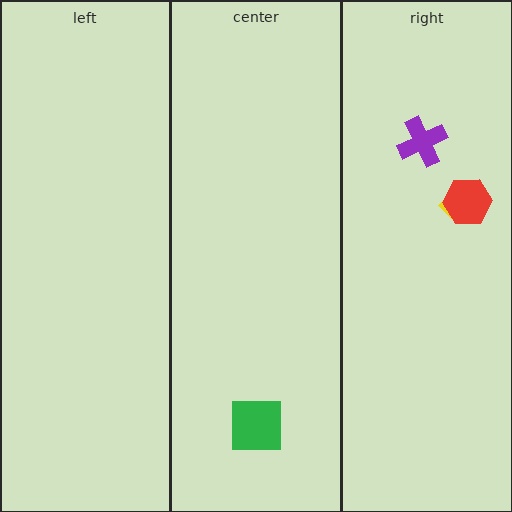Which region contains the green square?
The center region.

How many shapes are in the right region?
3.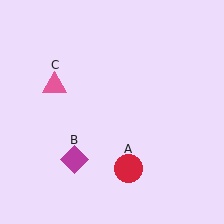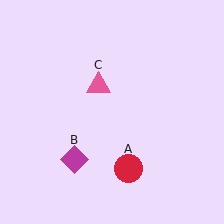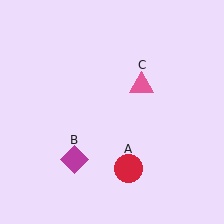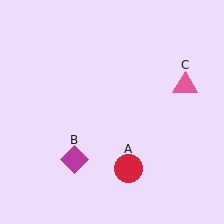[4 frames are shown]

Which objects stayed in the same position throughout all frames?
Red circle (object A) and magenta diamond (object B) remained stationary.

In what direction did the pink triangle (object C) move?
The pink triangle (object C) moved right.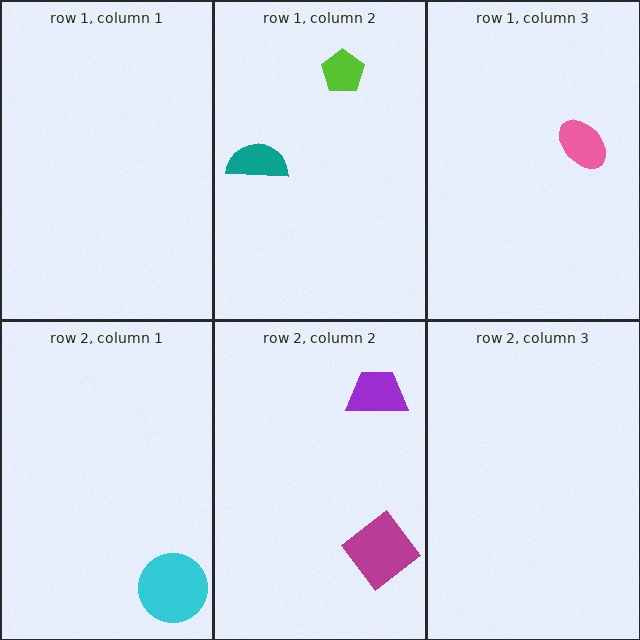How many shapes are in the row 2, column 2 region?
2.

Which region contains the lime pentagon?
The row 1, column 2 region.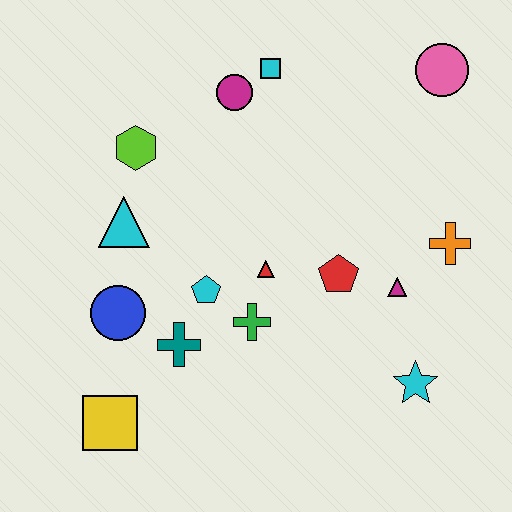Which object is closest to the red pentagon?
The magenta triangle is closest to the red pentagon.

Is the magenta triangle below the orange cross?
Yes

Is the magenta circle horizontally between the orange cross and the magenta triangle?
No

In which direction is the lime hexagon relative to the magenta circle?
The lime hexagon is to the left of the magenta circle.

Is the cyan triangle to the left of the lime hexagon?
Yes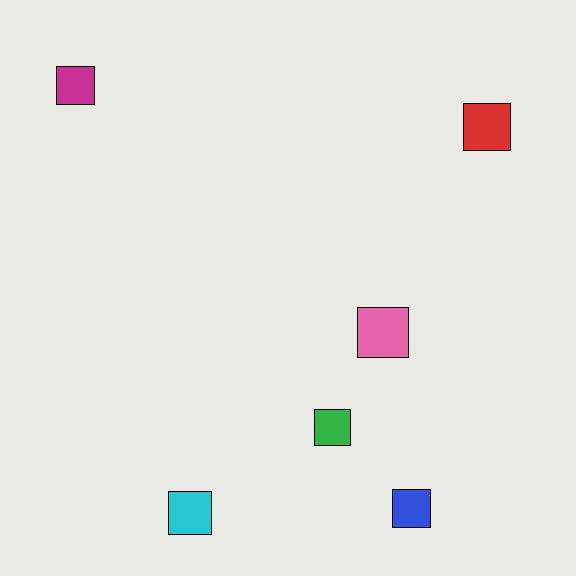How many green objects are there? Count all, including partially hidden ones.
There is 1 green object.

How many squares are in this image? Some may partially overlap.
There are 6 squares.